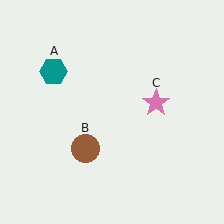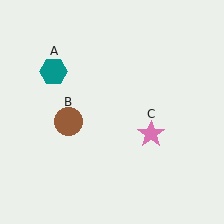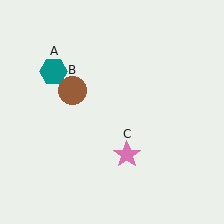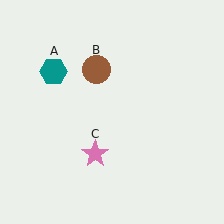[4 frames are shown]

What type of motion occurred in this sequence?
The brown circle (object B), pink star (object C) rotated clockwise around the center of the scene.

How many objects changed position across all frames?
2 objects changed position: brown circle (object B), pink star (object C).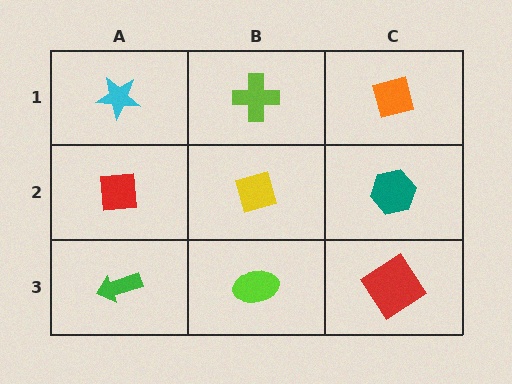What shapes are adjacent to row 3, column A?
A red square (row 2, column A), a lime ellipse (row 3, column B).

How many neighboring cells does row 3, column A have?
2.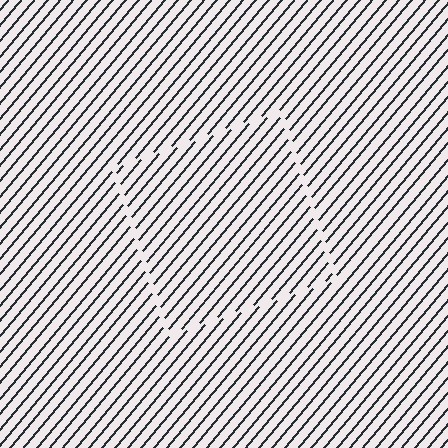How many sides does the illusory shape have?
4 sides — the line-ends trace a square.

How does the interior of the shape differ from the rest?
The interior of the shape contains the same grating, shifted by half a period — the contour is defined by the phase discontinuity where line-ends from the inner and outer gratings abut.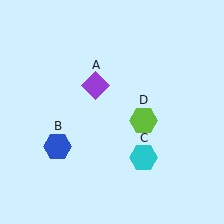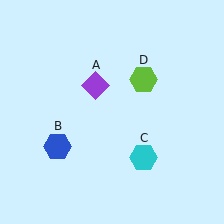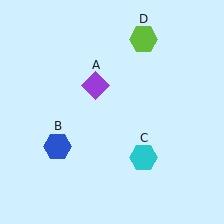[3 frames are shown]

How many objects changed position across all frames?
1 object changed position: lime hexagon (object D).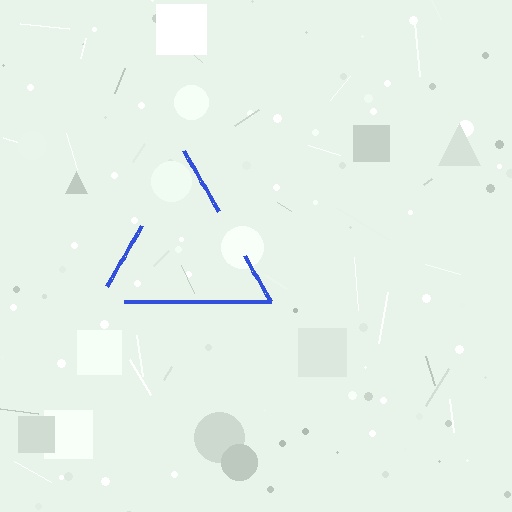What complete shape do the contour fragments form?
The contour fragments form a triangle.